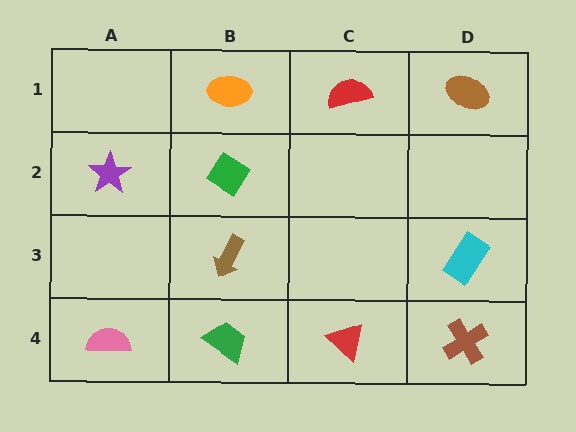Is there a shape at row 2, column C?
No, that cell is empty.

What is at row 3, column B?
A brown arrow.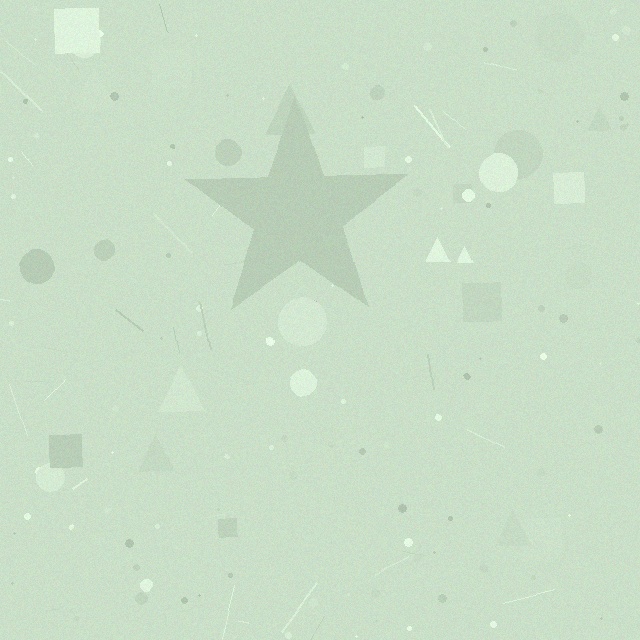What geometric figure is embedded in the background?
A star is embedded in the background.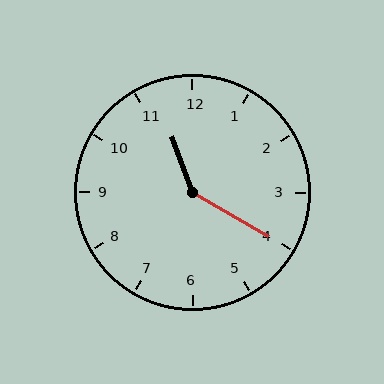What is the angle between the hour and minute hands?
Approximately 140 degrees.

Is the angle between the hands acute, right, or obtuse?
It is obtuse.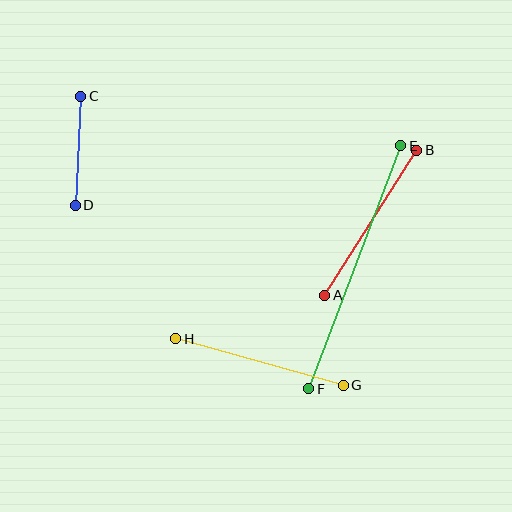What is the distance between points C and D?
The distance is approximately 109 pixels.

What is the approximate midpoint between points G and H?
The midpoint is at approximately (260, 362) pixels.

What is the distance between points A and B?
The distance is approximately 171 pixels.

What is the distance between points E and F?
The distance is approximately 260 pixels.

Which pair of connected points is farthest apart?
Points E and F are farthest apart.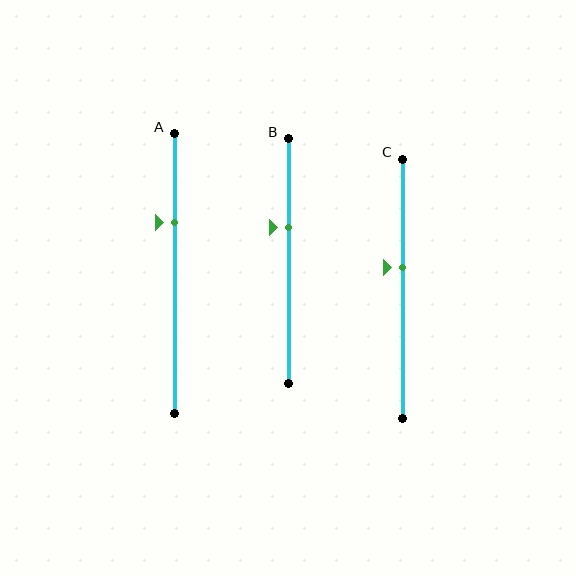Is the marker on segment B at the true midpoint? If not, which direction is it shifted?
No, the marker on segment B is shifted upward by about 14% of the segment length.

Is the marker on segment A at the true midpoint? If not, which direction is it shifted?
No, the marker on segment A is shifted upward by about 18% of the segment length.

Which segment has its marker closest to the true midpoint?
Segment C has its marker closest to the true midpoint.